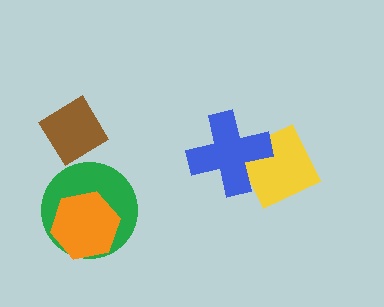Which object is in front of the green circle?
The orange hexagon is in front of the green circle.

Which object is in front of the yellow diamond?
The blue cross is in front of the yellow diamond.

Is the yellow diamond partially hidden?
Yes, it is partially covered by another shape.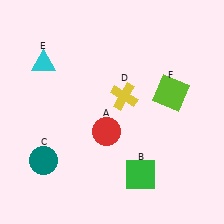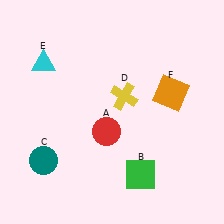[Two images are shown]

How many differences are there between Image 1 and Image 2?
There is 1 difference between the two images.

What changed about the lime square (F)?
In Image 1, F is lime. In Image 2, it changed to orange.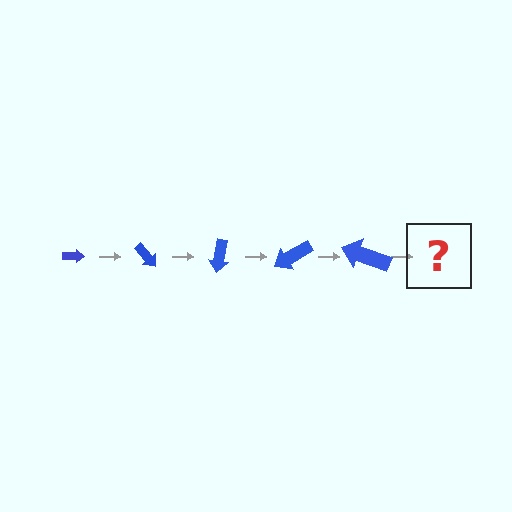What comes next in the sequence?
The next element should be an arrow, larger than the previous one and rotated 250 degrees from the start.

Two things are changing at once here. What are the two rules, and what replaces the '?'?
The two rules are that the arrow grows larger each step and it rotates 50 degrees each step. The '?' should be an arrow, larger than the previous one and rotated 250 degrees from the start.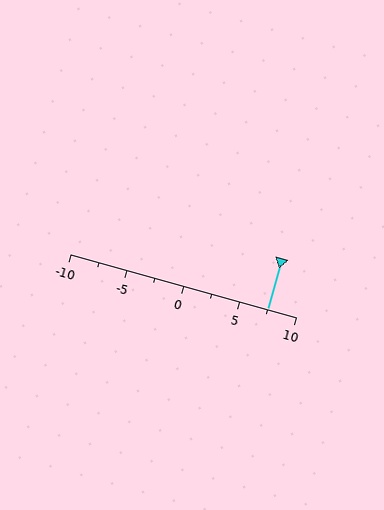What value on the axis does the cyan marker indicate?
The marker indicates approximately 7.5.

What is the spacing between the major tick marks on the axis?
The major ticks are spaced 5 apart.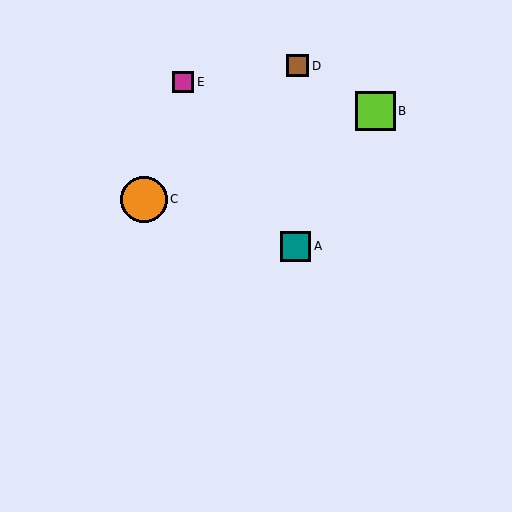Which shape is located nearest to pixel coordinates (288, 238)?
The teal square (labeled A) at (296, 246) is nearest to that location.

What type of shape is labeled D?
Shape D is a brown square.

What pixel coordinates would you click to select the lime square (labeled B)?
Click at (376, 111) to select the lime square B.